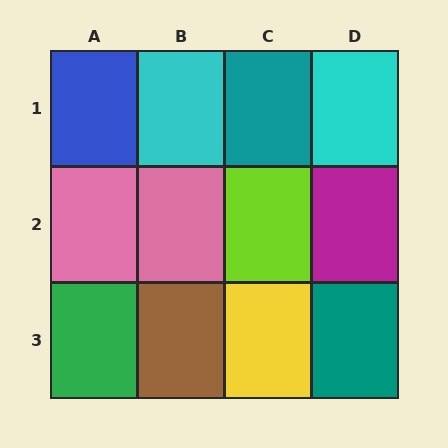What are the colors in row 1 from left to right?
Blue, cyan, teal, cyan.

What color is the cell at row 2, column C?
Lime.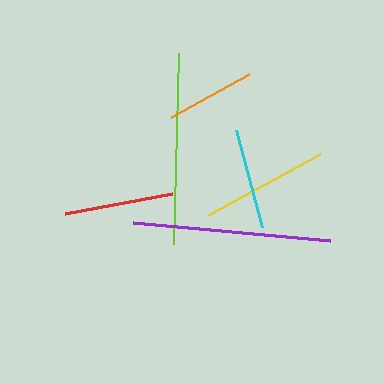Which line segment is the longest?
The purple line is the longest at approximately 198 pixels.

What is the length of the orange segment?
The orange segment is approximately 89 pixels long.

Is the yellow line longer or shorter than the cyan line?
The yellow line is longer than the cyan line.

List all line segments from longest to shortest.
From longest to shortest: purple, lime, yellow, red, cyan, orange.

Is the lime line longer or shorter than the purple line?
The purple line is longer than the lime line.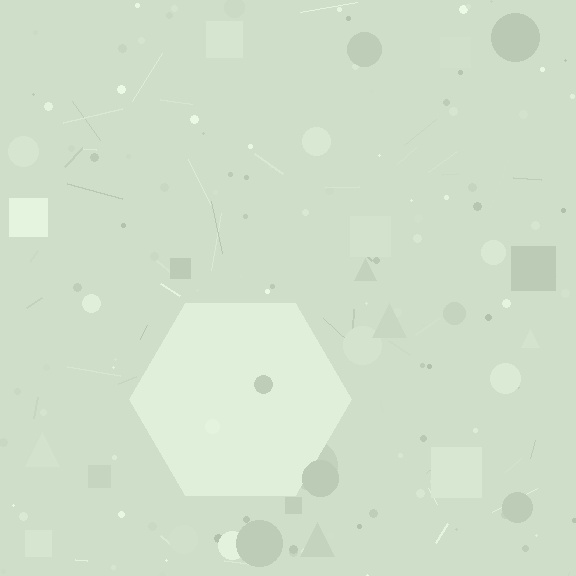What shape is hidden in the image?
A hexagon is hidden in the image.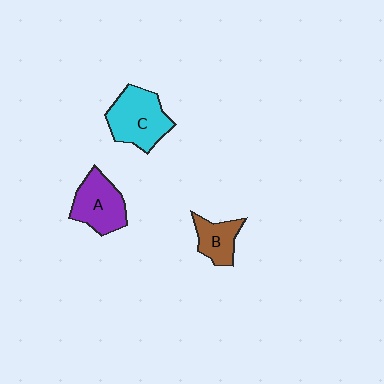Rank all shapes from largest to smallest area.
From largest to smallest: C (cyan), A (purple), B (brown).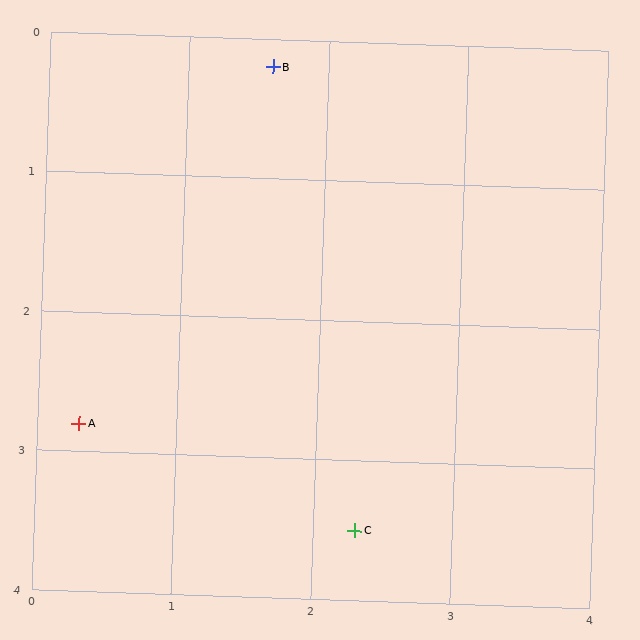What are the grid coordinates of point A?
Point A is at approximately (0.3, 2.8).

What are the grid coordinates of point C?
Point C is at approximately (2.3, 3.5).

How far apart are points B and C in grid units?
Points B and C are about 3.4 grid units apart.